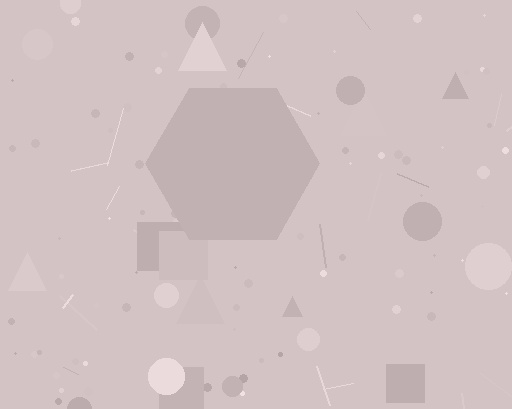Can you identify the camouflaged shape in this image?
The camouflaged shape is a hexagon.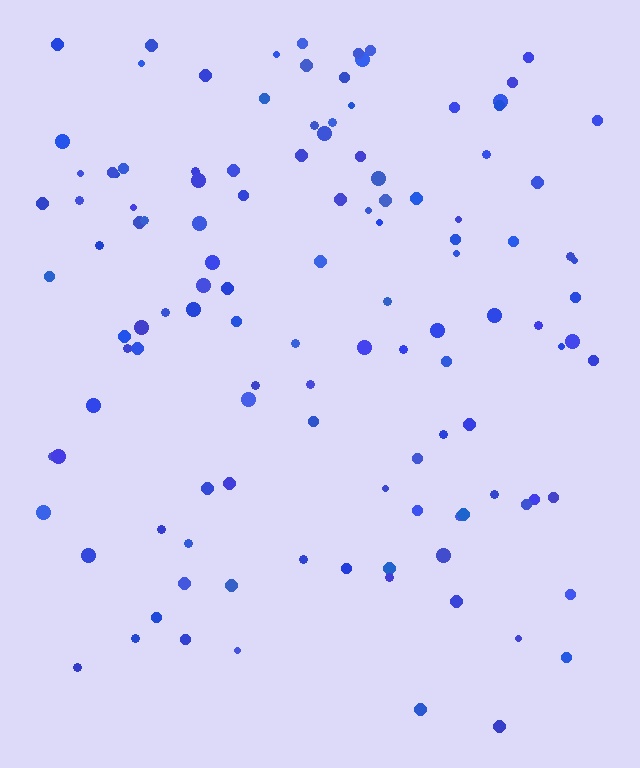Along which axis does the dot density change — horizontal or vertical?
Vertical.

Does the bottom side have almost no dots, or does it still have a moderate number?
Still a moderate number, just noticeably fewer than the top.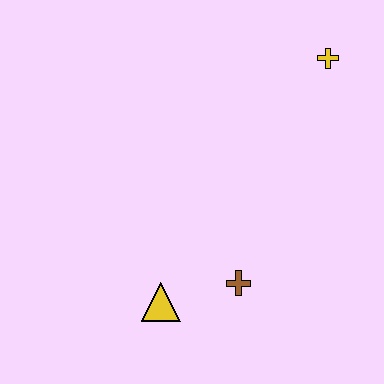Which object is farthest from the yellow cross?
The yellow triangle is farthest from the yellow cross.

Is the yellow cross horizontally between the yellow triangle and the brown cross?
No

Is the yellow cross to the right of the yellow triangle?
Yes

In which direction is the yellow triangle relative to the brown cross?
The yellow triangle is to the left of the brown cross.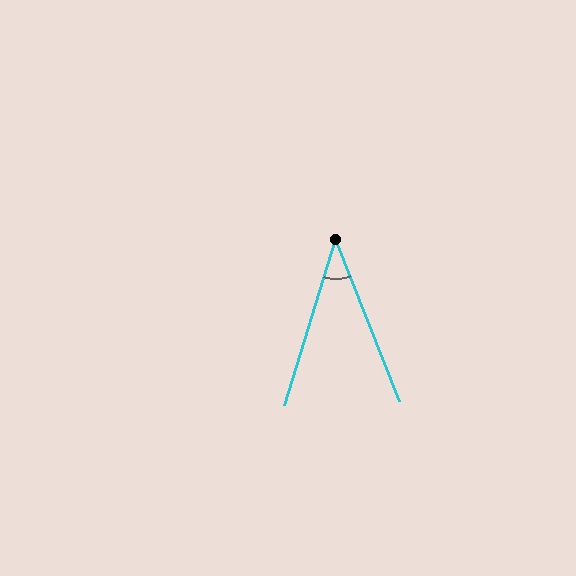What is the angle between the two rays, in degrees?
Approximately 39 degrees.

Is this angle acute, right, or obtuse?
It is acute.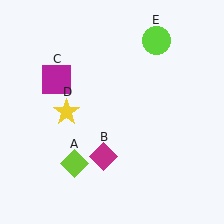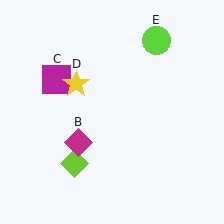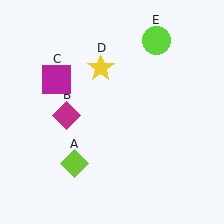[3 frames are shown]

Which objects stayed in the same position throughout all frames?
Lime diamond (object A) and magenta square (object C) and lime circle (object E) remained stationary.